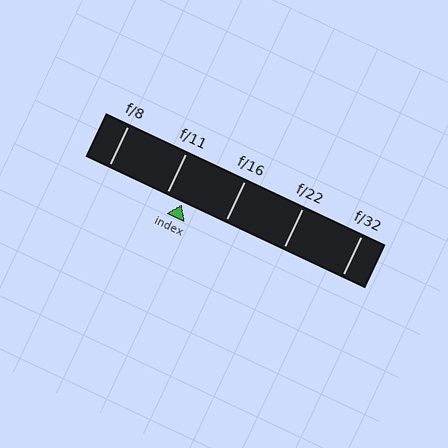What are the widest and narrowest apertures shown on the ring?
The widest aperture shown is f/8 and the narrowest is f/32.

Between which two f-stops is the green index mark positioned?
The index mark is between f/11 and f/16.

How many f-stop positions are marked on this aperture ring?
There are 5 f-stop positions marked.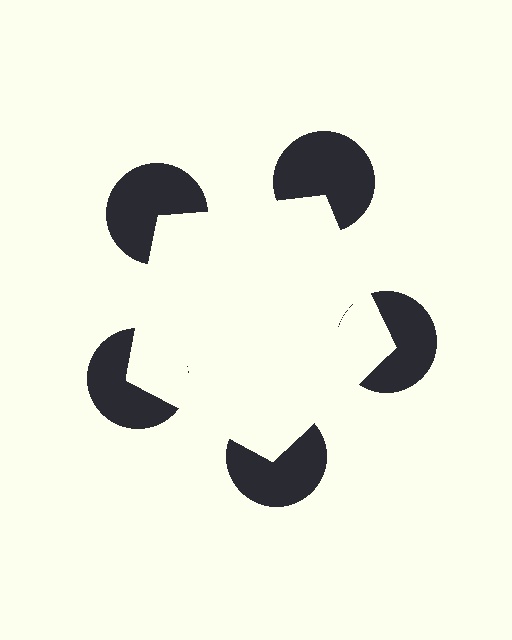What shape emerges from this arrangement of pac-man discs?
An illusory pentagon — its edges are inferred from the aligned wedge cuts in the pac-man discs, not physically drawn.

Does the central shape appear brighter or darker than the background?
It typically appears slightly brighter than the background, even though no actual brightness change is drawn.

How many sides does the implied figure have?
5 sides.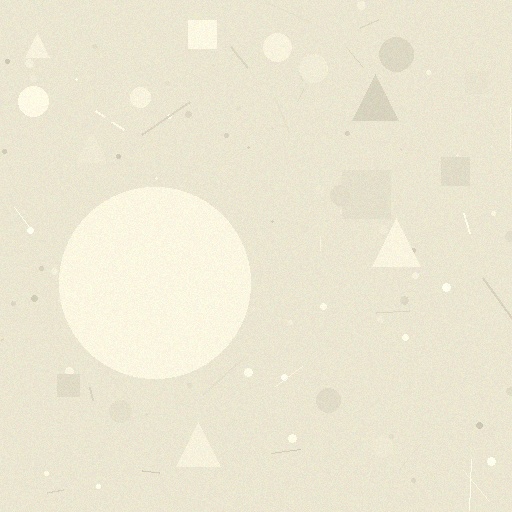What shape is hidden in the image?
A circle is hidden in the image.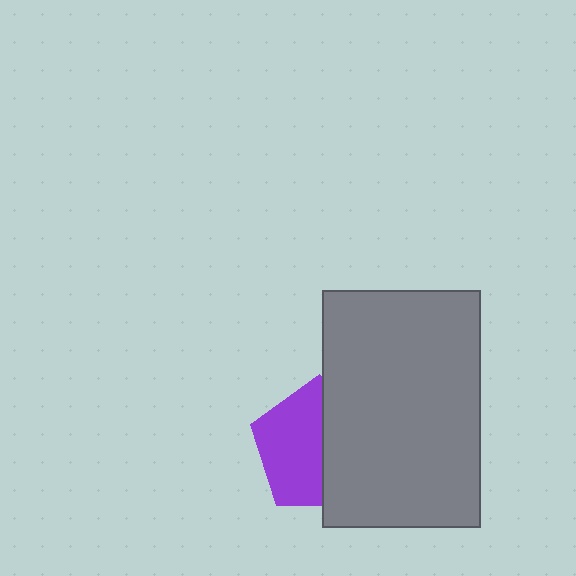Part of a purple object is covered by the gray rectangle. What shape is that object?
It is a pentagon.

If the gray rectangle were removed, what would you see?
You would see the complete purple pentagon.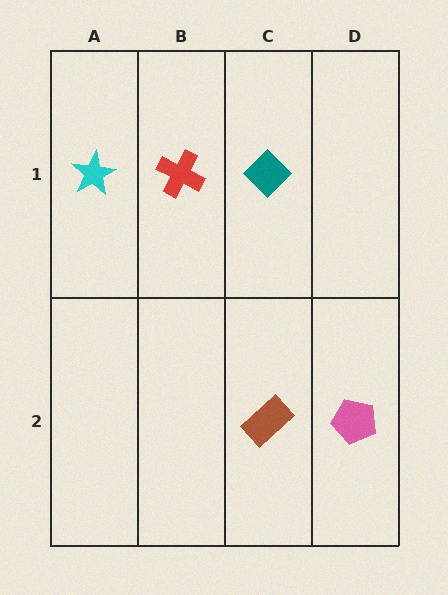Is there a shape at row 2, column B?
No, that cell is empty.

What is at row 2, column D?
A pink pentagon.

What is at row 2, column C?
A brown rectangle.